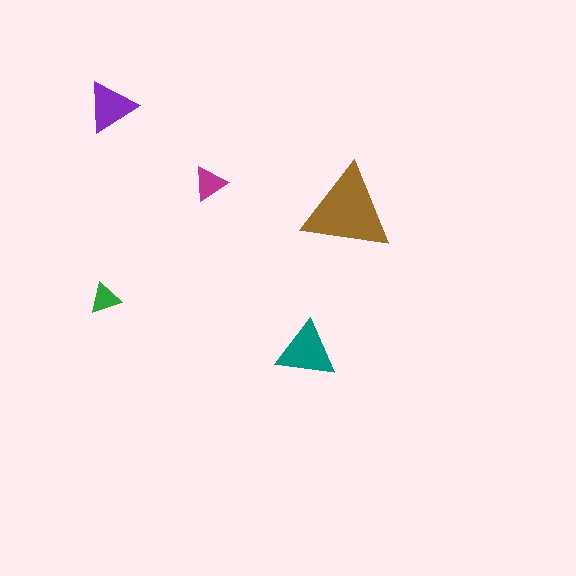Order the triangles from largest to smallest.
the brown one, the teal one, the purple one, the magenta one, the green one.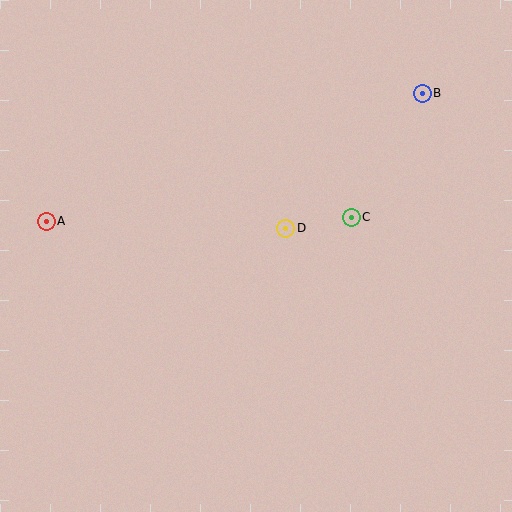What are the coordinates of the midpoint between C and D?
The midpoint between C and D is at (319, 223).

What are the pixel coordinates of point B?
Point B is at (422, 93).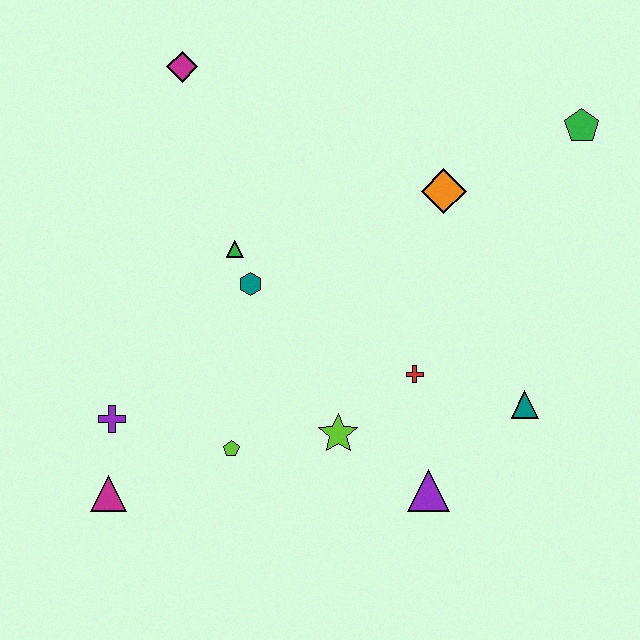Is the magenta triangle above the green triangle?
No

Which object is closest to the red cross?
The lime star is closest to the red cross.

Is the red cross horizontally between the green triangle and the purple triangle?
Yes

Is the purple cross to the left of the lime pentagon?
Yes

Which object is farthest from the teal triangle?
The magenta diamond is farthest from the teal triangle.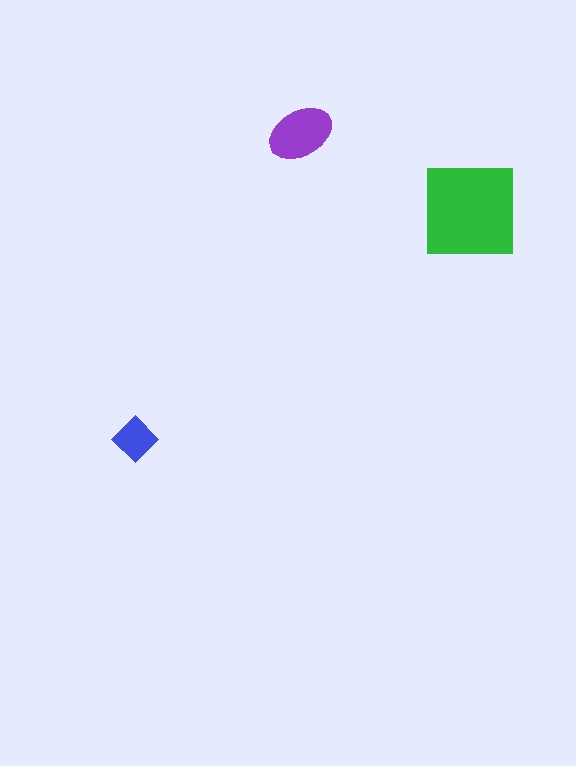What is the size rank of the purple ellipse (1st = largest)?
2nd.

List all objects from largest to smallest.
The green square, the purple ellipse, the blue diamond.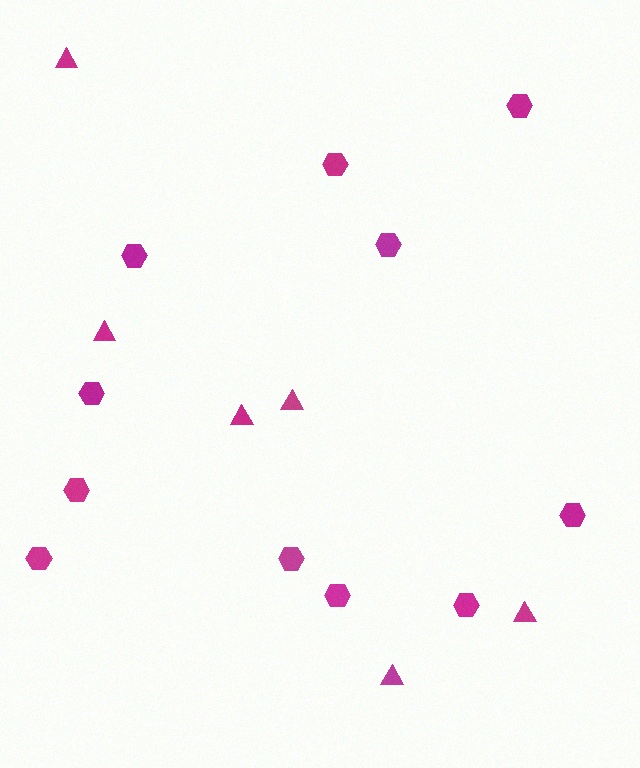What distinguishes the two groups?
There are 2 groups: one group of triangles (6) and one group of hexagons (11).